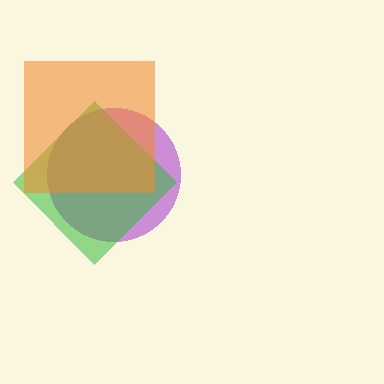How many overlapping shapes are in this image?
There are 3 overlapping shapes in the image.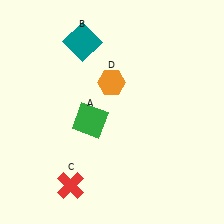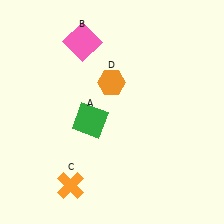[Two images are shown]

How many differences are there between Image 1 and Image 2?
There are 2 differences between the two images.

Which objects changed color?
B changed from teal to pink. C changed from red to orange.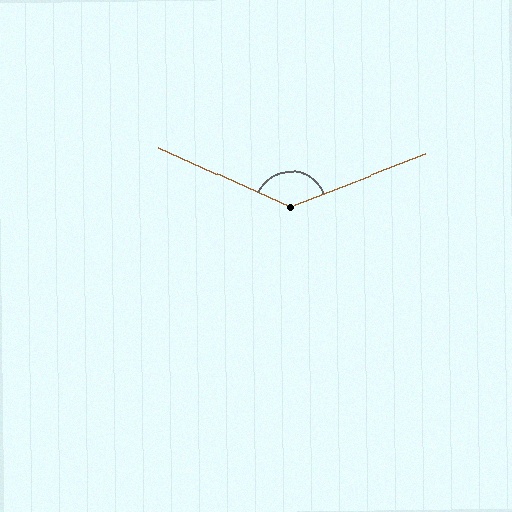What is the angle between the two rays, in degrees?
Approximately 134 degrees.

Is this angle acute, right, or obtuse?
It is obtuse.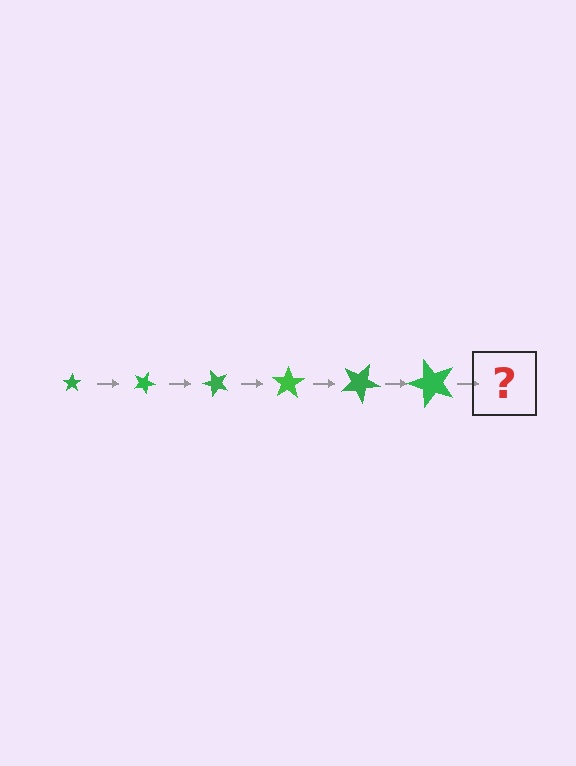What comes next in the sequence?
The next element should be a star, larger than the previous one and rotated 150 degrees from the start.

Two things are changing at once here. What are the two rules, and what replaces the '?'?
The two rules are that the star grows larger each step and it rotates 25 degrees each step. The '?' should be a star, larger than the previous one and rotated 150 degrees from the start.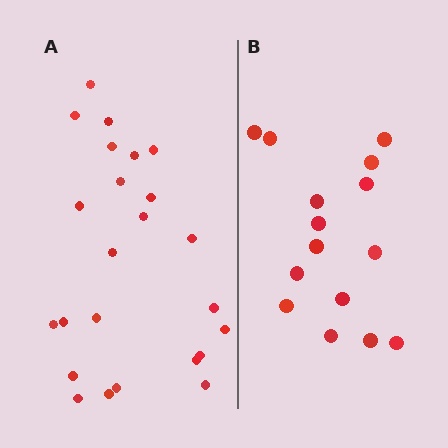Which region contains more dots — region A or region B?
Region A (the left region) has more dots.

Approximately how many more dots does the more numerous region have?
Region A has roughly 8 or so more dots than region B.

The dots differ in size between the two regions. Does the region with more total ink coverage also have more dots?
No. Region B has more total ink coverage because its dots are larger, but region A actually contains more individual dots. Total area can be misleading — the number of items is what matters here.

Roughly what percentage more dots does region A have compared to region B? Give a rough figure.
About 60% more.